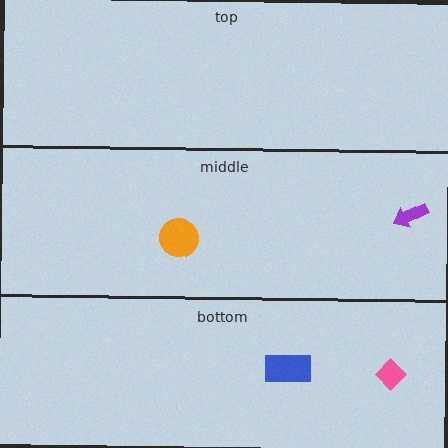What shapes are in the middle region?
The orange circle, the purple arrow.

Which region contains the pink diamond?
The bottom region.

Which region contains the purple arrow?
The middle region.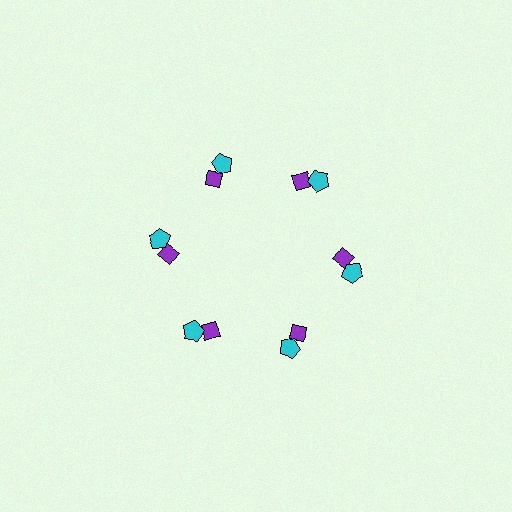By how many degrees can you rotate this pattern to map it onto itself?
The pattern maps onto itself every 60 degrees of rotation.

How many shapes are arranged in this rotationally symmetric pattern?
There are 12 shapes, arranged in 6 groups of 2.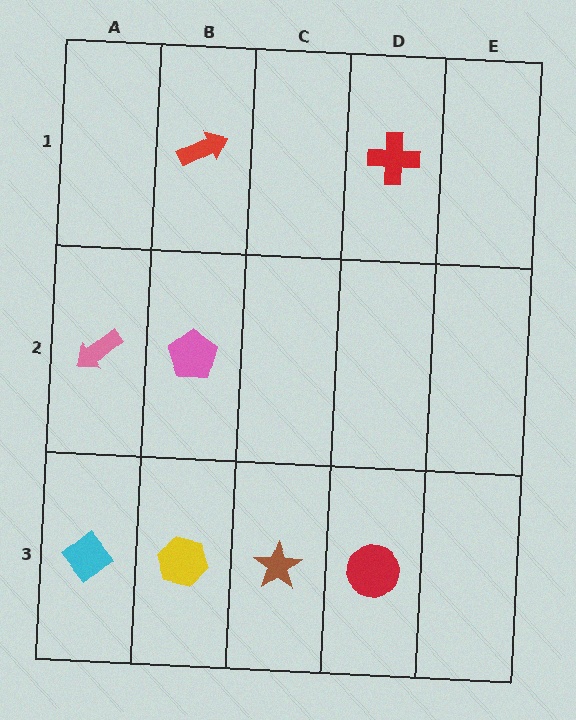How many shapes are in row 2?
2 shapes.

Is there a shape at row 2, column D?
No, that cell is empty.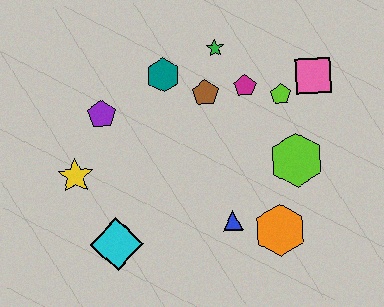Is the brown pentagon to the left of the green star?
Yes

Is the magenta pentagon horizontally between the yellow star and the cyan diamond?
No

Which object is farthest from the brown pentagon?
The cyan diamond is farthest from the brown pentagon.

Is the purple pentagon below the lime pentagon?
Yes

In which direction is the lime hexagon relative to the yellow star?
The lime hexagon is to the right of the yellow star.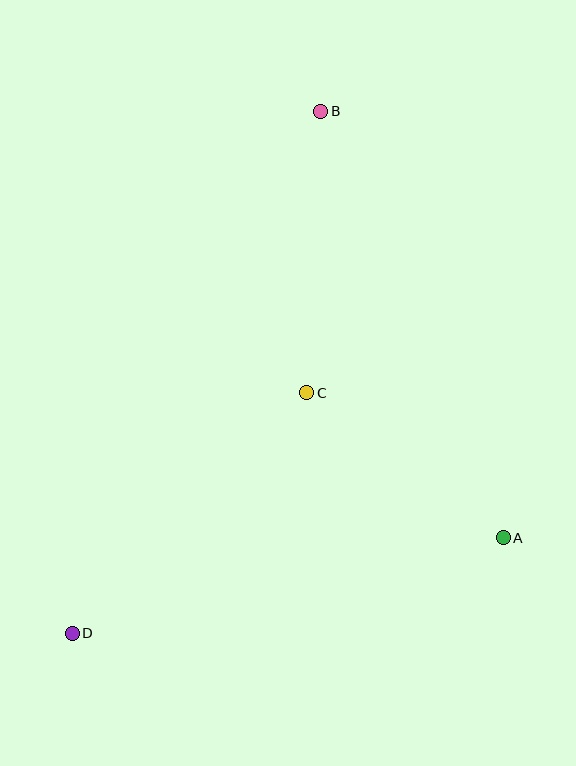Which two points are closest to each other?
Points A and C are closest to each other.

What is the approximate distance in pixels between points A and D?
The distance between A and D is approximately 441 pixels.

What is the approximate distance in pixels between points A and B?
The distance between A and B is approximately 464 pixels.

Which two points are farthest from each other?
Points B and D are farthest from each other.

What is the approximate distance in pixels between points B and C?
The distance between B and C is approximately 282 pixels.